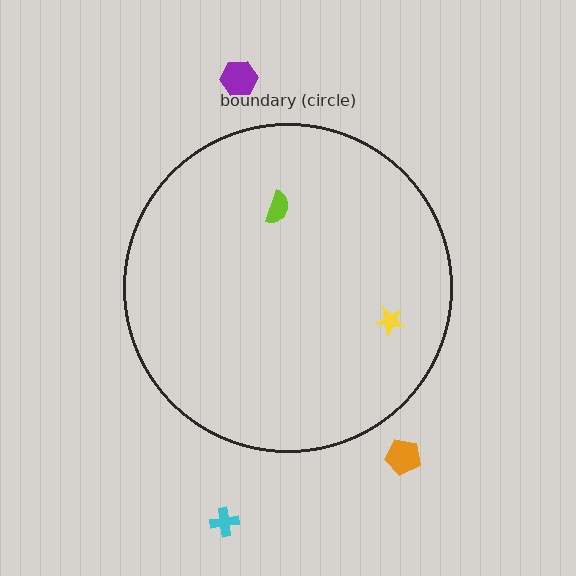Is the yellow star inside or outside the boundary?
Inside.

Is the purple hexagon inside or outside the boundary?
Outside.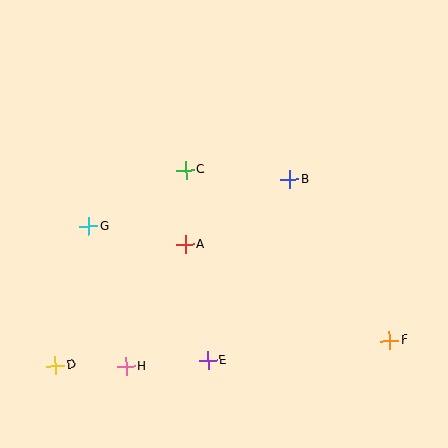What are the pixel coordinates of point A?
Point A is at (185, 244).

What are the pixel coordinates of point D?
Point D is at (55, 366).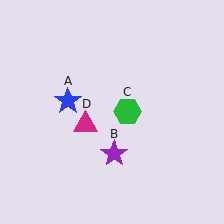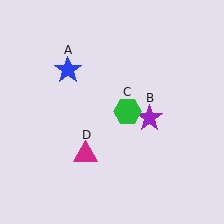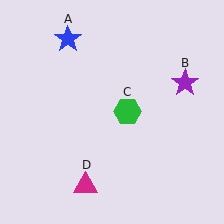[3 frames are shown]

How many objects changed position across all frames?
3 objects changed position: blue star (object A), purple star (object B), magenta triangle (object D).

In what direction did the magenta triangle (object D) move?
The magenta triangle (object D) moved down.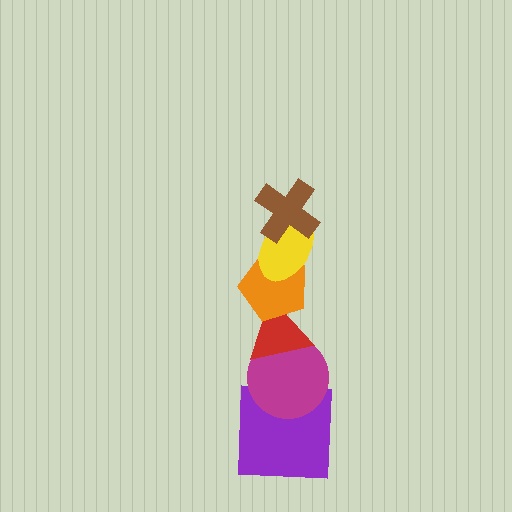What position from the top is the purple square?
The purple square is 6th from the top.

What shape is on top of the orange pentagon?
The yellow ellipse is on top of the orange pentagon.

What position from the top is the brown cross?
The brown cross is 1st from the top.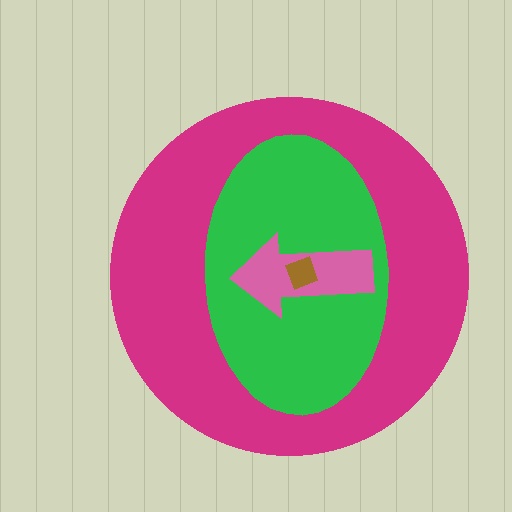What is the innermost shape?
The brown square.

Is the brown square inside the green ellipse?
Yes.